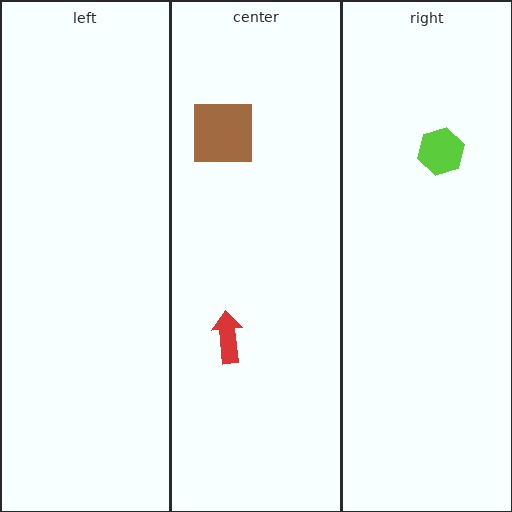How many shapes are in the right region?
1.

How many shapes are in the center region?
2.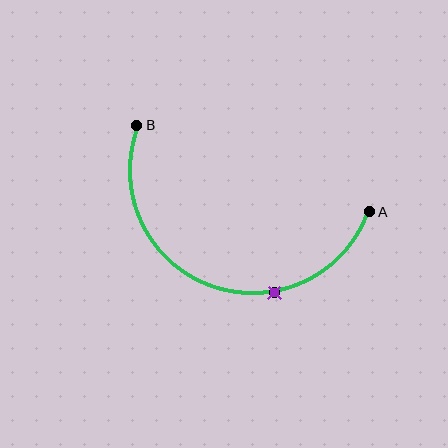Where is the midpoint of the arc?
The arc midpoint is the point on the curve farthest from the straight line joining A and B. It sits below that line.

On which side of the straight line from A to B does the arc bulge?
The arc bulges below the straight line connecting A and B.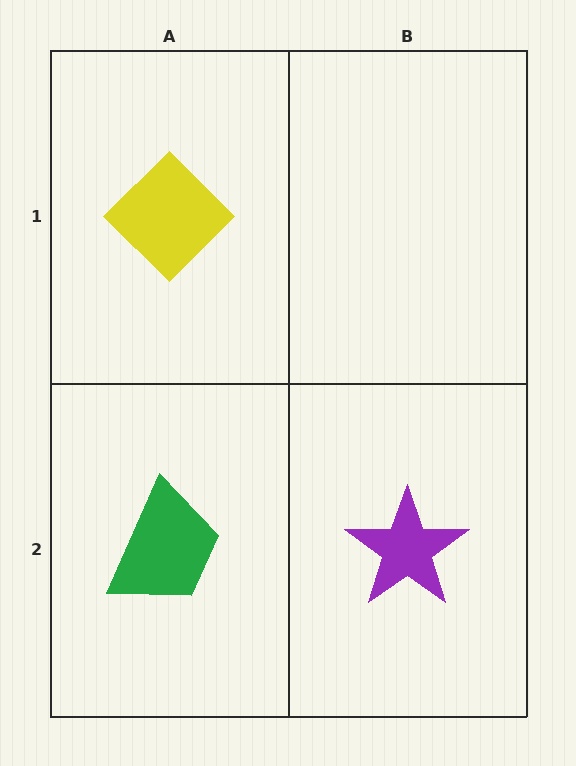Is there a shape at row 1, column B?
No, that cell is empty.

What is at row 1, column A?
A yellow diamond.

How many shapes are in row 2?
2 shapes.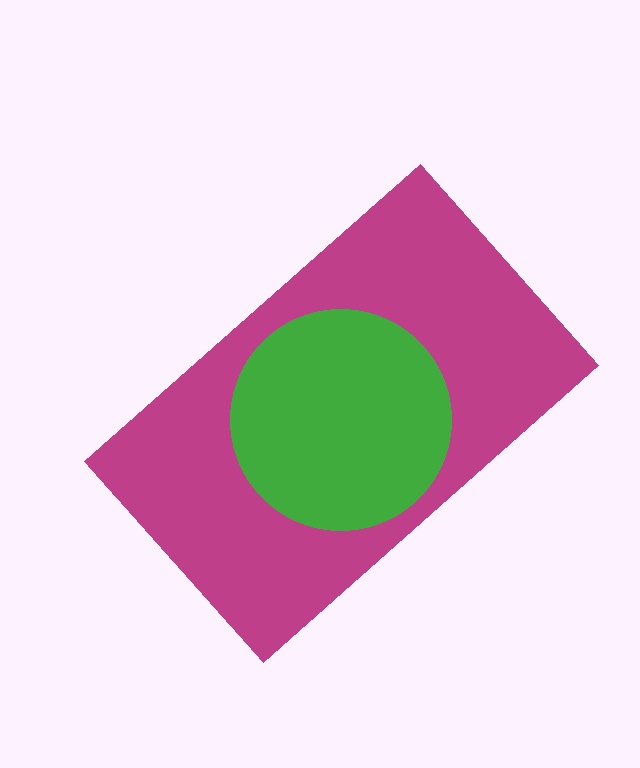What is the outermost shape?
The magenta rectangle.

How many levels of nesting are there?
2.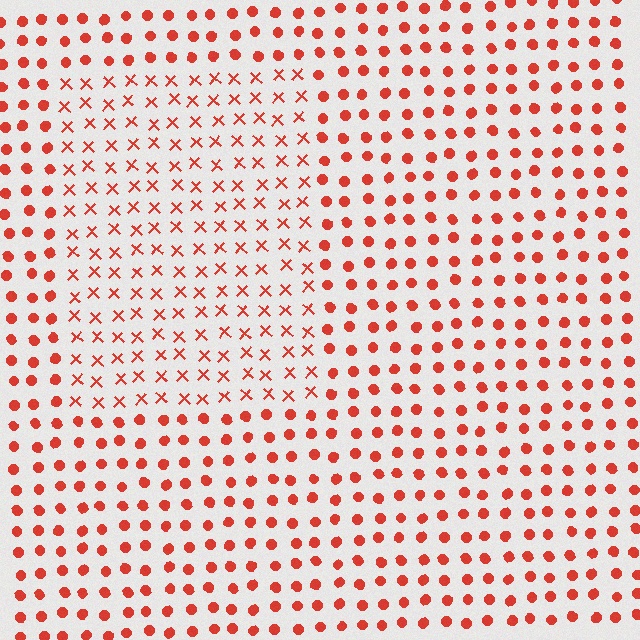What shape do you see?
I see a rectangle.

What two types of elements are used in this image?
The image uses X marks inside the rectangle region and circles outside it.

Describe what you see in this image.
The image is filled with small red elements arranged in a uniform grid. A rectangle-shaped region contains X marks, while the surrounding area contains circles. The boundary is defined purely by the change in element shape.